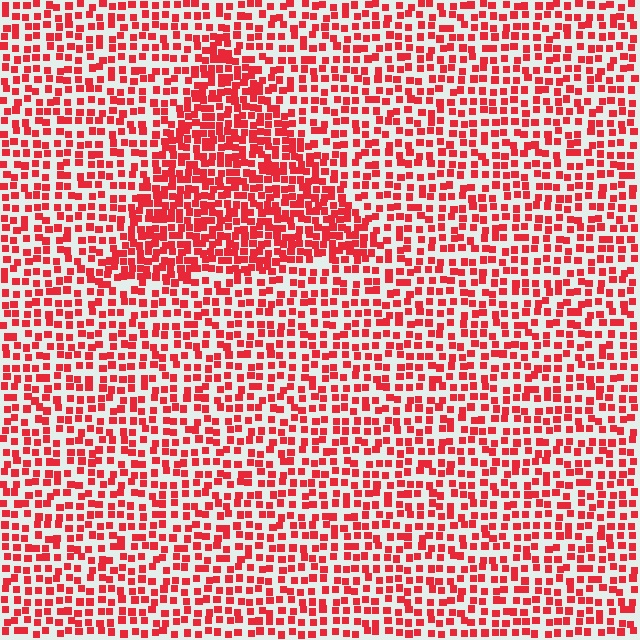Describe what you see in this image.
The image contains small red elements arranged at two different densities. A triangle-shaped region is visible where the elements are more densely packed than the surrounding area.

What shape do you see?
I see a triangle.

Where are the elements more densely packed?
The elements are more densely packed inside the triangle boundary.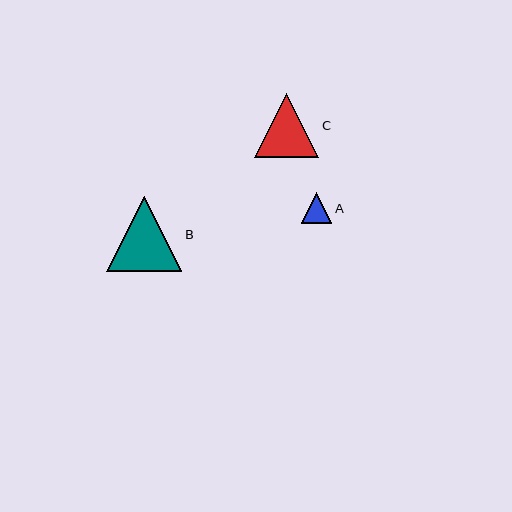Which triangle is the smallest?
Triangle A is the smallest with a size of approximately 30 pixels.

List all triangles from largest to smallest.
From largest to smallest: B, C, A.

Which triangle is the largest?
Triangle B is the largest with a size of approximately 75 pixels.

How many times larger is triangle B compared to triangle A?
Triangle B is approximately 2.5 times the size of triangle A.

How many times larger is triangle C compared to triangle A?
Triangle C is approximately 2.1 times the size of triangle A.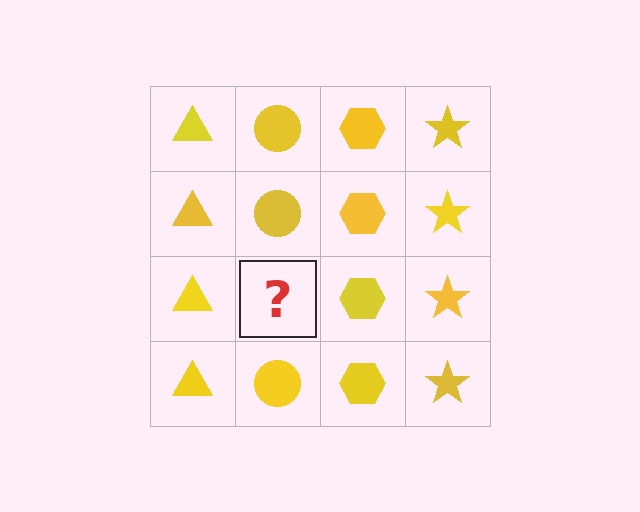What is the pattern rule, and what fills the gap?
The rule is that each column has a consistent shape. The gap should be filled with a yellow circle.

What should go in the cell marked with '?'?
The missing cell should contain a yellow circle.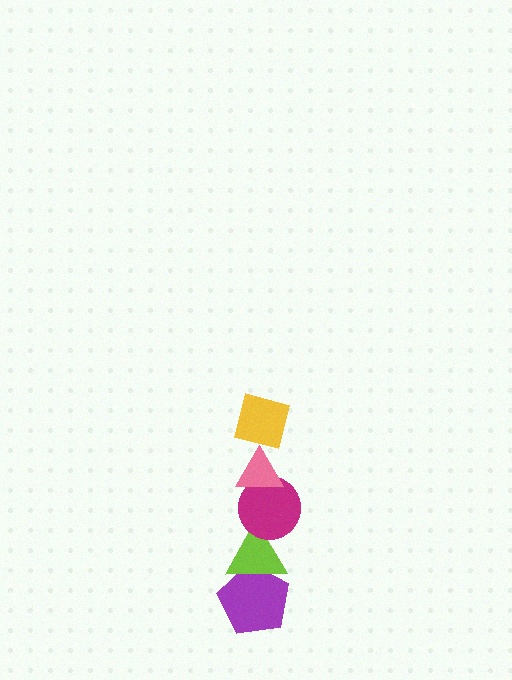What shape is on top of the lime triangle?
The magenta circle is on top of the lime triangle.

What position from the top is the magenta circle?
The magenta circle is 3rd from the top.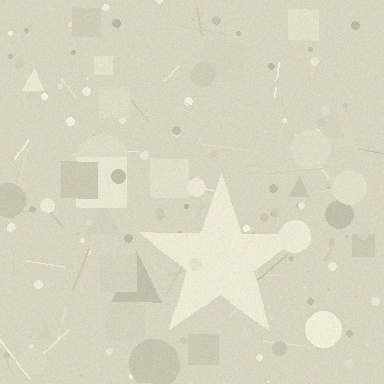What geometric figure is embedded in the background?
A star is embedded in the background.